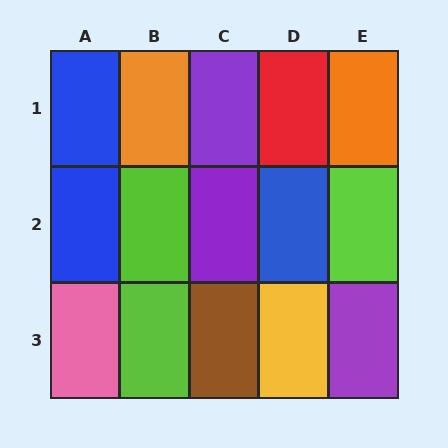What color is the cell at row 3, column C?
Brown.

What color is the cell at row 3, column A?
Pink.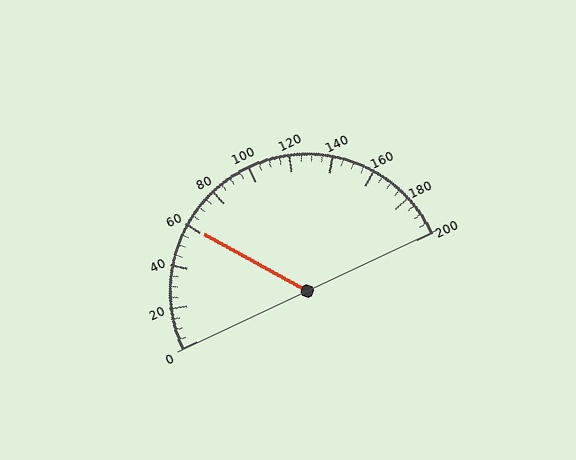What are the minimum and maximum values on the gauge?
The gauge ranges from 0 to 200.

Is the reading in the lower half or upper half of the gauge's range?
The reading is in the lower half of the range (0 to 200).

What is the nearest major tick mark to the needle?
The nearest major tick mark is 60.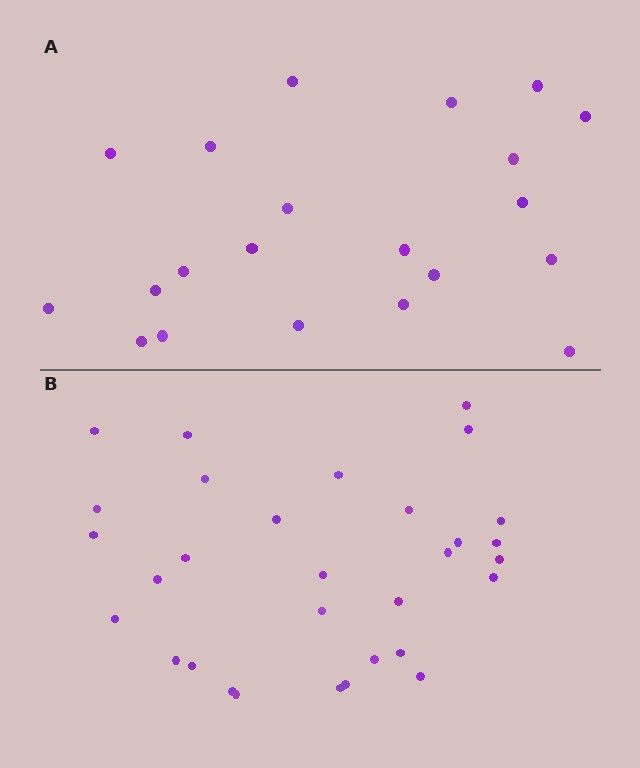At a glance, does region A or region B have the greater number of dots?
Region B (the bottom region) has more dots.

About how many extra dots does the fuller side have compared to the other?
Region B has roughly 10 or so more dots than region A.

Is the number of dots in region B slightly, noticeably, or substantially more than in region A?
Region B has substantially more. The ratio is roughly 1.5 to 1.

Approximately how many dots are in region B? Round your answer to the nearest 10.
About 30 dots. (The exact count is 31, which rounds to 30.)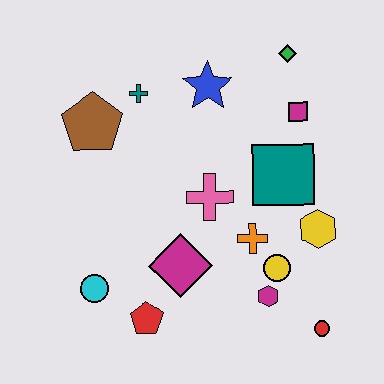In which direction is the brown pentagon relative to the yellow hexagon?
The brown pentagon is to the left of the yellow hexagon.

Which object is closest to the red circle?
The magenta hexagon is closest to the red circle.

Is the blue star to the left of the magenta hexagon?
Yes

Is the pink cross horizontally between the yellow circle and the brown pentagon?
Yes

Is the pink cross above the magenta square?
No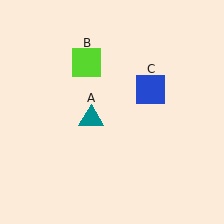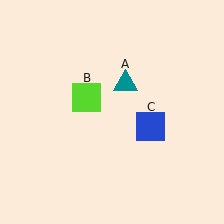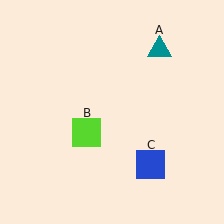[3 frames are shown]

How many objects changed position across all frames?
3 objects changed position: teal triangle (object A), lime square (object B), blue square (object C).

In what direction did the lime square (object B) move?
The lime square (object B) moved down.